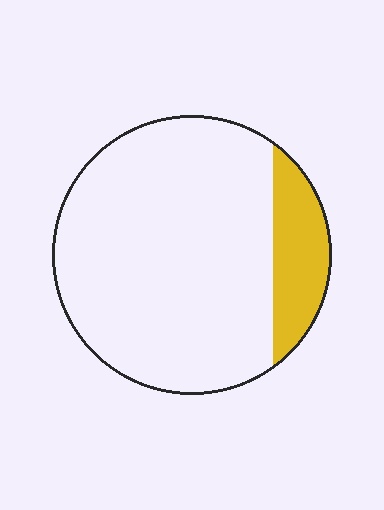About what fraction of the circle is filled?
About one sixth (1/6).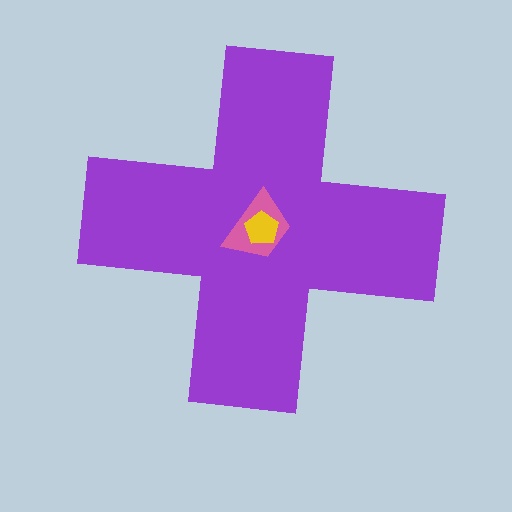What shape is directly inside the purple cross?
The pink trapezoid.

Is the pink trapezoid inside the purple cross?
Yes.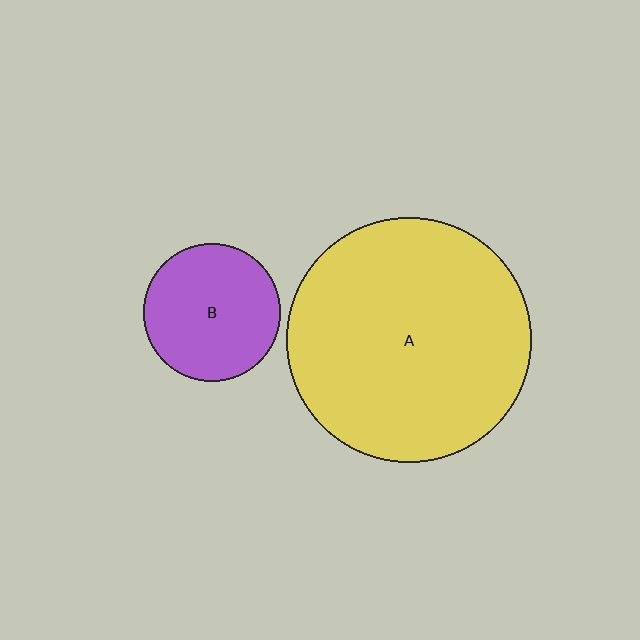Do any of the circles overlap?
No, none of the circles overlap.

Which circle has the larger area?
Circle A (yellow).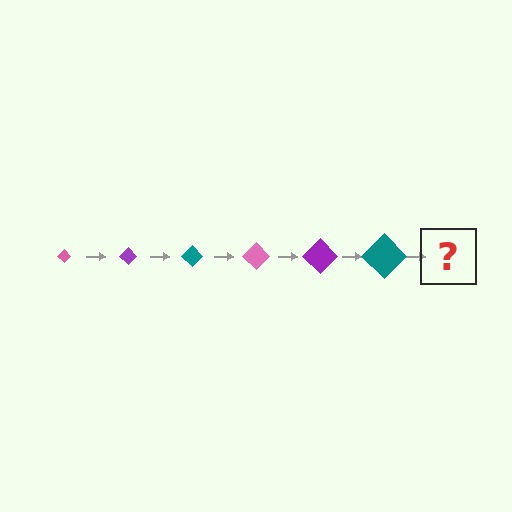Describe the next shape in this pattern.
It should be a pink diamond, larger than the previous one.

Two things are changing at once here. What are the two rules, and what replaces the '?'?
The two rules are that the diamond grows larger each step and the color cycles through pink, purple, and teal. The '?' should be a pink diamond, larger than the previous one.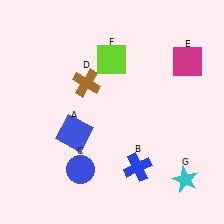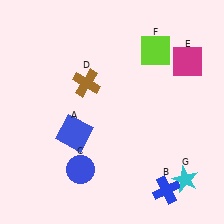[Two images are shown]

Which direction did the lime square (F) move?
The lime square (F) moved right.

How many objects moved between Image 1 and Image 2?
2 objects moved between the two images.